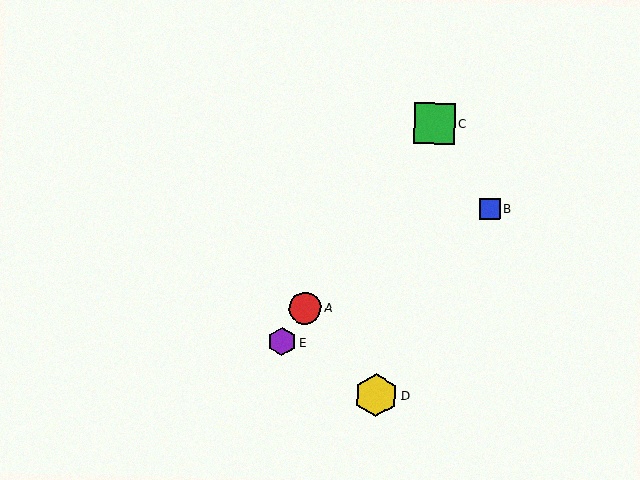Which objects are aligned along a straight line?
Objects A, C, E are aligned along a straight line.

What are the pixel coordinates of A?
Object A is at (305, 308).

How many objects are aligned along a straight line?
3 objects (A, C, E) are aligned along a straight line.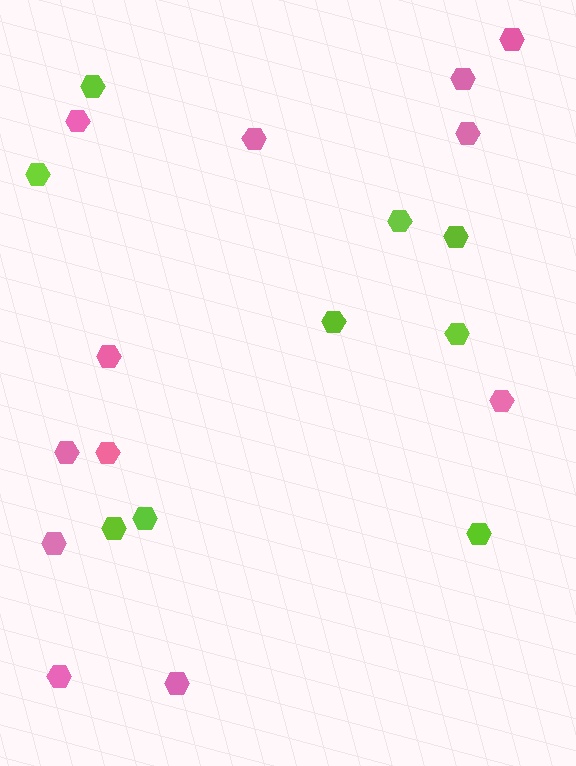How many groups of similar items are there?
There are 2 groups: one group of pink hexagons (12) and one group of lime hexagons (9).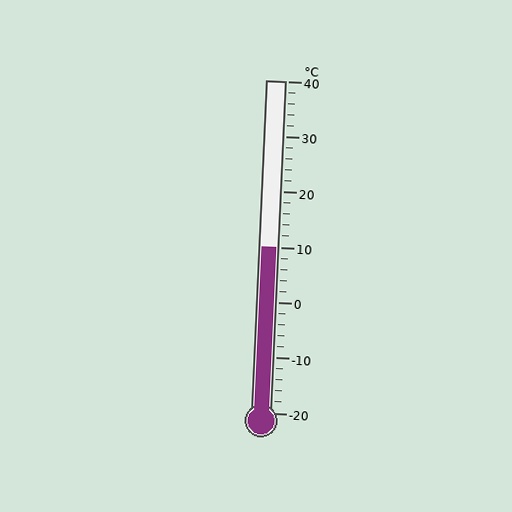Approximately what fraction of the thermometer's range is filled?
The thermometer is filled to approximately 50% of its range.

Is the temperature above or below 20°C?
The temperature is below 20°C.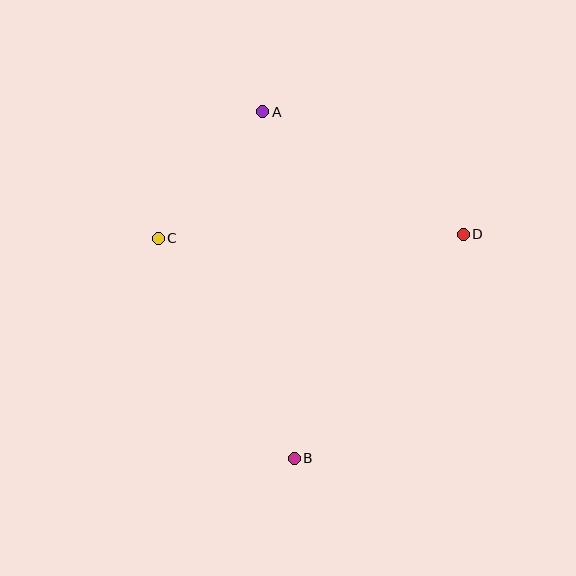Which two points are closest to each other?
Points A and C are closest to each other.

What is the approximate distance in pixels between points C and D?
The distance between C and D is approximately 305 pixels.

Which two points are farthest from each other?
Points A and B are farthest from each other.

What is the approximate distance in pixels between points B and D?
The distance between B and D is approximately 281 pixels.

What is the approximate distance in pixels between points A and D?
The distance between A and D is approximately 235 pixels.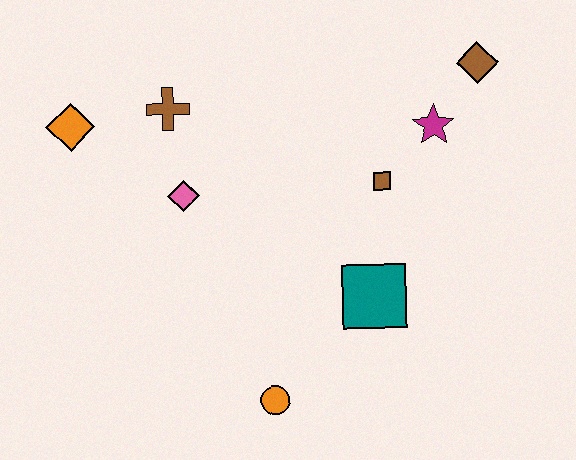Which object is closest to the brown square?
The magenta star is closest to the brown square.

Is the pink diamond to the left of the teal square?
Yes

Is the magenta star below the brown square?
No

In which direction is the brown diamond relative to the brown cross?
The brown diamond is to the right of the brown cross.